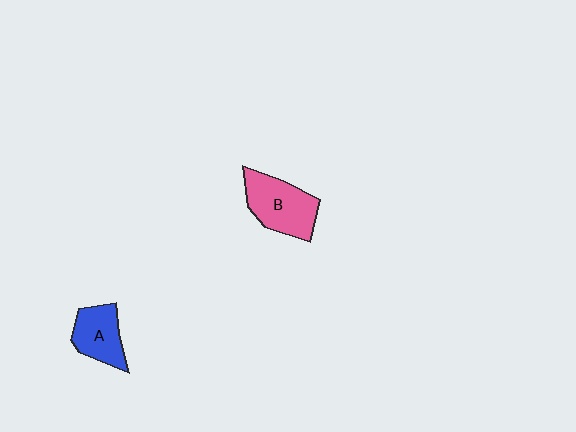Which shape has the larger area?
Shape B (pink).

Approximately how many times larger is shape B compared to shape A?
Approximately 1.4 times.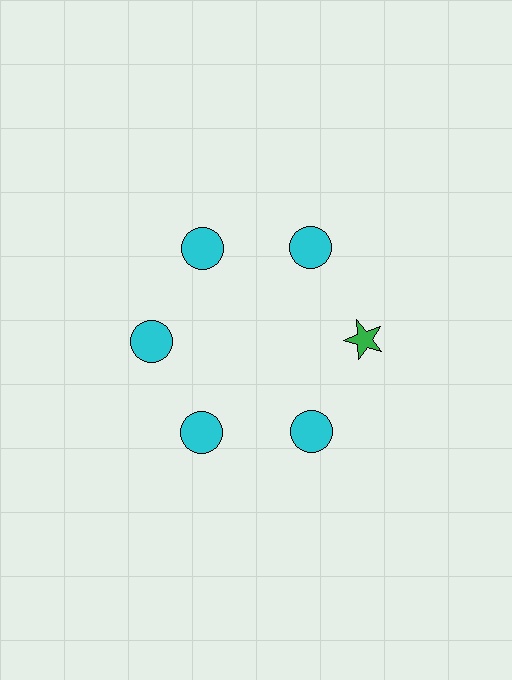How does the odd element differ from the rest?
It differs in both color (green instead of cyan) and shape (star instead of circle).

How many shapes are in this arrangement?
There are 6 shapes arranged in a ring pattern.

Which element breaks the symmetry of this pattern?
The green star at roughly the 3 o'clock position breaks the symmetry. All other shapes are cyan circles.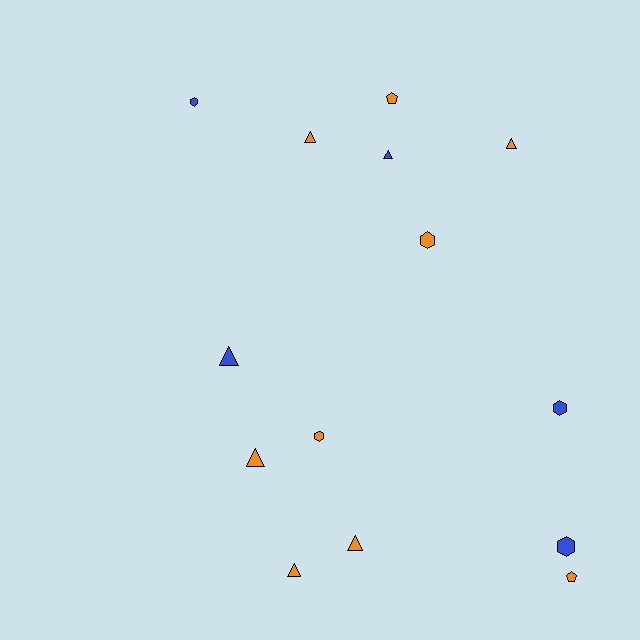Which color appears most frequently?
Orange, with 9 objects.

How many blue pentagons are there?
There are no blue pentagons.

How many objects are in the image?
There are 14 objects.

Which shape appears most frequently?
Triangle, with 7 objects.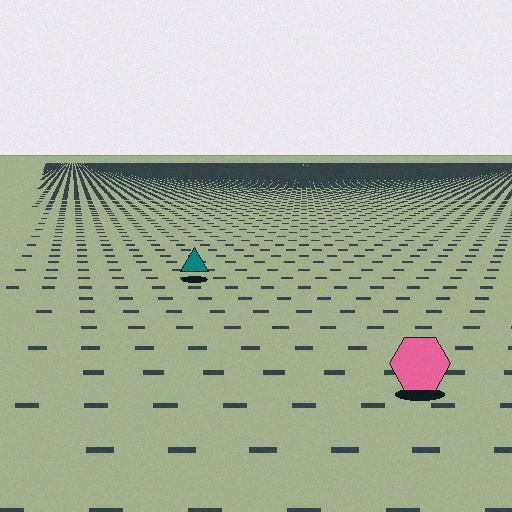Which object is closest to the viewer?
The pink hexagon is closest. The texture marks near it are larger and more spread out.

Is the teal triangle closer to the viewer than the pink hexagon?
No. The pink hexagon is closer — you can tell from the texture gradient: the ground texture is coarser near it.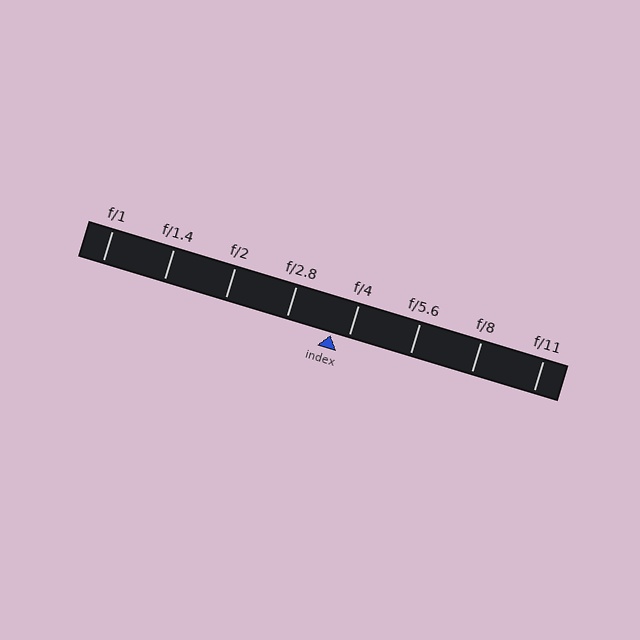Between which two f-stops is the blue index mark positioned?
The index mark is between f/2.8 and f/4.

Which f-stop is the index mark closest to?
The index mark is closest to f/4.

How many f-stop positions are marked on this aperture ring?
There are 8 f-stop positions marked.